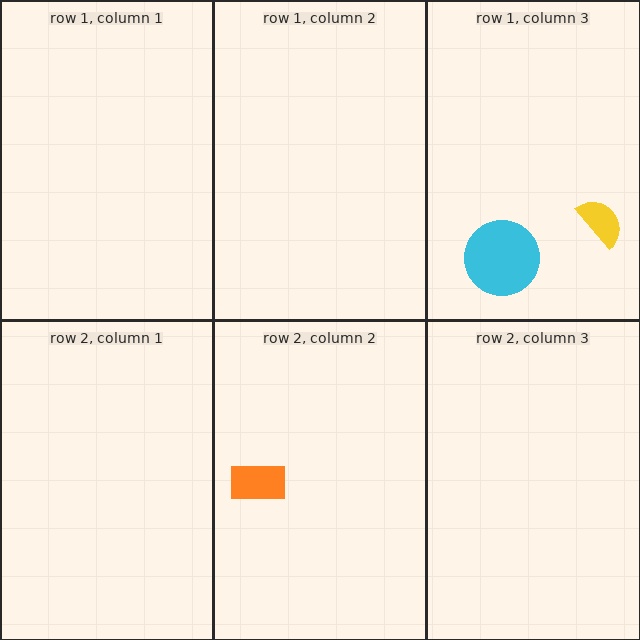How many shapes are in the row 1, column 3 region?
2.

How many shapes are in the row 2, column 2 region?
1.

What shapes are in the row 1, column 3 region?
The cyan circle, the yellow semicircle.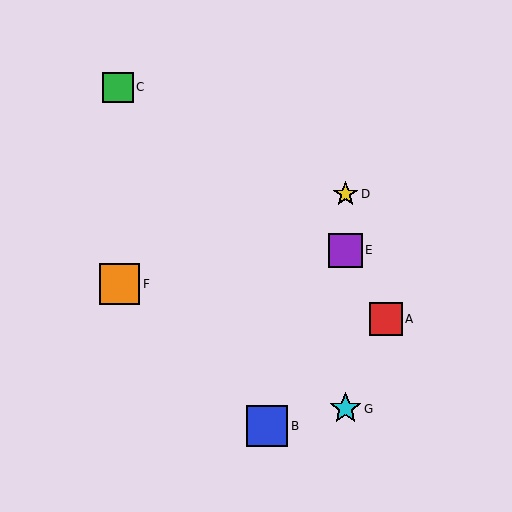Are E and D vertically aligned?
Yes, both are at x≈345.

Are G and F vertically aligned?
No, G is at x≈345 and F is at x≈119.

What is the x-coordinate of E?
Object E is at x≈345.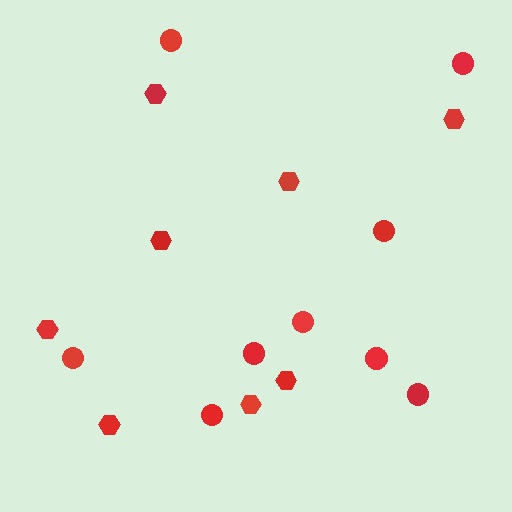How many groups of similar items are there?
There are 2 groups: one group of circles (9) and one group of hexagons (8).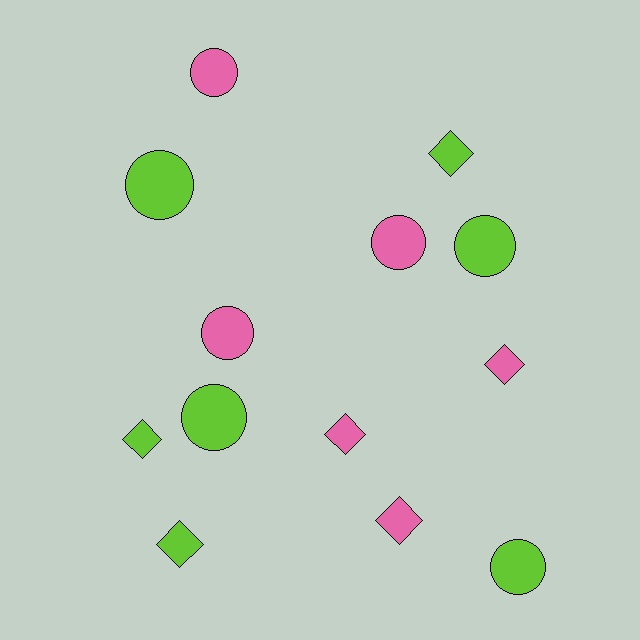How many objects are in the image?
There are 13 objects.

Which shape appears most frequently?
Circle, with 7 objects.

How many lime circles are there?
There are 4 lime circles.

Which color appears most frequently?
Lime, with 7 objects.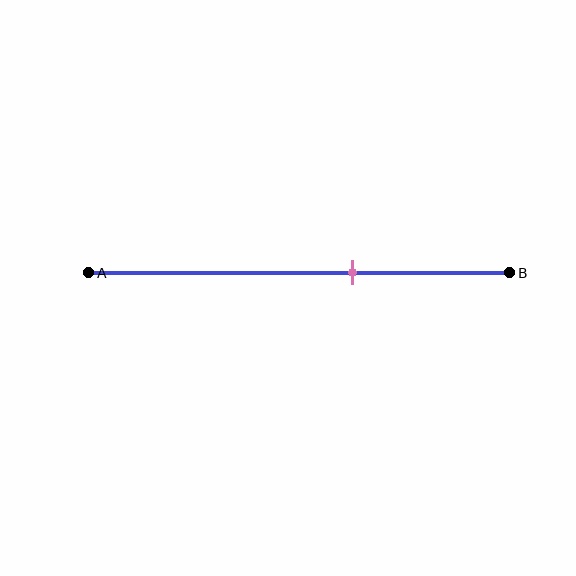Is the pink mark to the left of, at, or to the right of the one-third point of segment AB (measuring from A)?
The pink mark is to the right of the one-third point of segment AB.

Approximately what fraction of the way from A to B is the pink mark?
The pink mark is approximately 65% of the way from A to B.